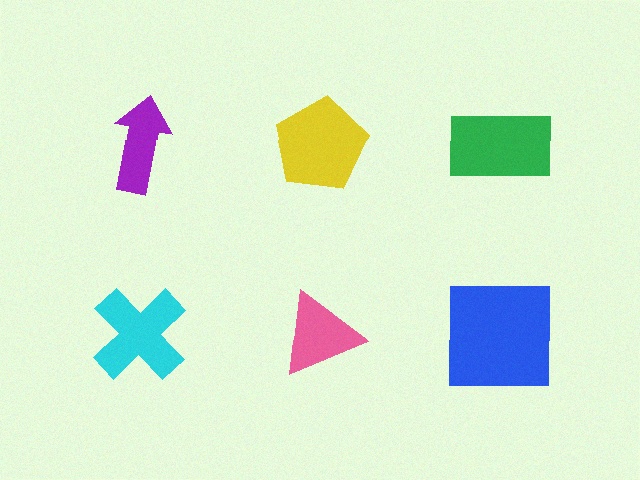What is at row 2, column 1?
A cyan cross.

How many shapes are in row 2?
3 shapes.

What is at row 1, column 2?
A yellow pentagon.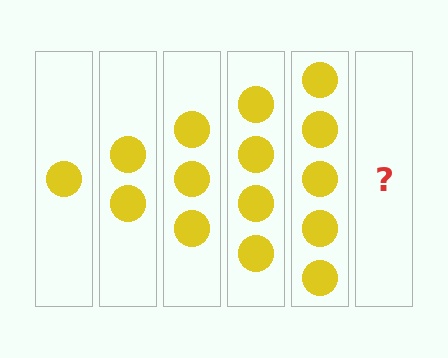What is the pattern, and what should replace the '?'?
The pattern is that each step adds one more circle. The '?' should be 6 circles.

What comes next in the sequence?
The next element should be 6 circles.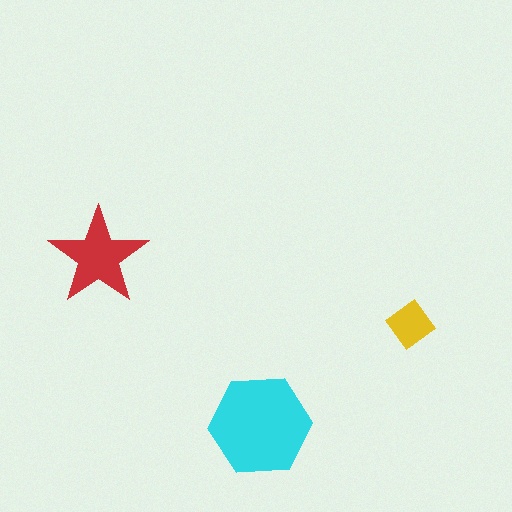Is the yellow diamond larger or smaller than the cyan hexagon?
Smaller.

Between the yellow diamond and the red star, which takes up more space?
The red star.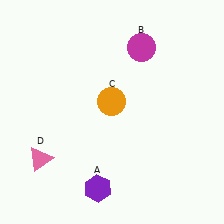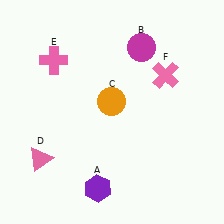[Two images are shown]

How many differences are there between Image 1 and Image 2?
There are 2 differences between the two images.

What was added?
A pink cross (E), a pink cross (F) were added in Image 2.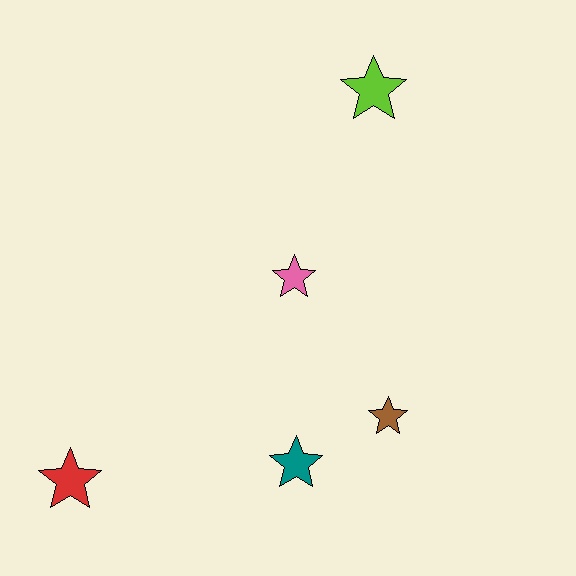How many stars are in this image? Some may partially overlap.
There are 5 stars.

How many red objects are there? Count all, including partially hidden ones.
There is 1 red object.